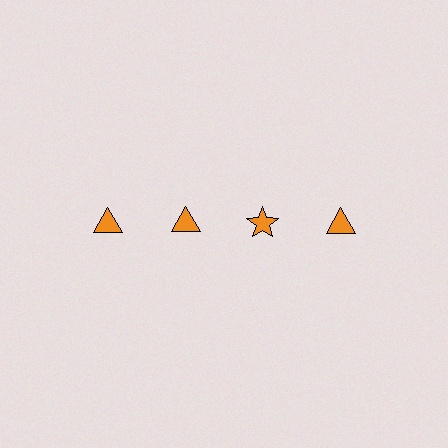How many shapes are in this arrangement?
There are 4 shapes arranged in a grid pattern.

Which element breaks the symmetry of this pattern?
The orange star in the top row, center column breaks the symmetry. All other shapes are orange triangles.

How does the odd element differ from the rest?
It has a different shape: star instead of triangle.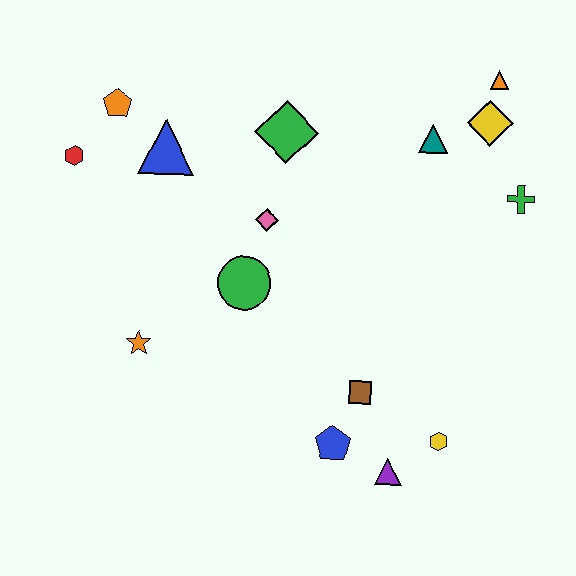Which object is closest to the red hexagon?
The orange pentagon is closest to the red hexagon.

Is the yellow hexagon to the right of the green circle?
Yes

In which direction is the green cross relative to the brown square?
The green cross is above the brown square.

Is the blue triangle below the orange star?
No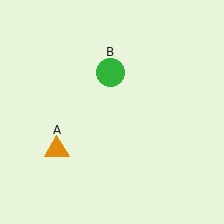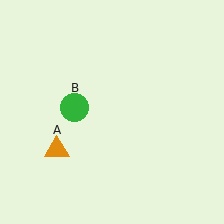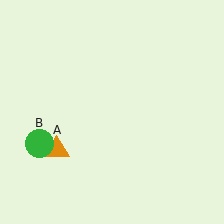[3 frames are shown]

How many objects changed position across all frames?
1 object changed position: green circle (object B).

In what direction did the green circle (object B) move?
The green circle (object B) moved down and to the left.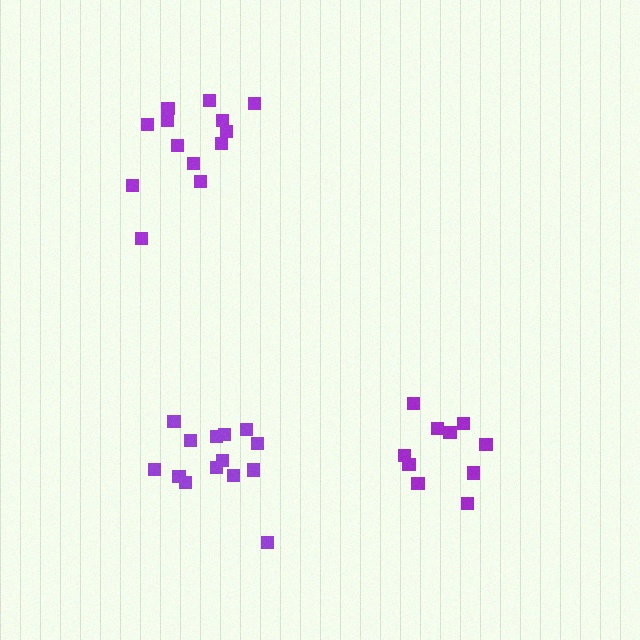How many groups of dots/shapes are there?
There are 3 groups.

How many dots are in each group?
Group 1: 14 dots, Group 2: 13 dots, Group 3: 10 dots (37 total).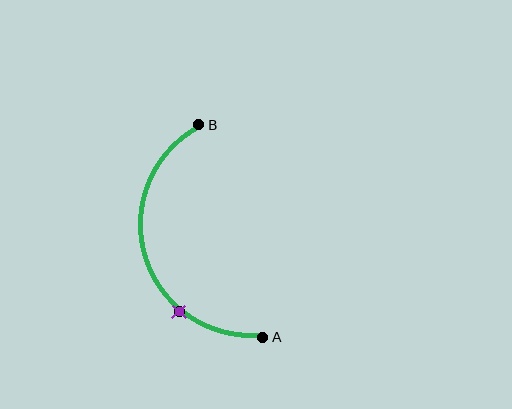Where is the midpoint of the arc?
The arc midpoint is the point on the curve farthest from the straight line joining A and B. It sits to the left of that line.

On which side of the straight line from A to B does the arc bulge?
The arc bulges to the left of the straight line connecting A and B.